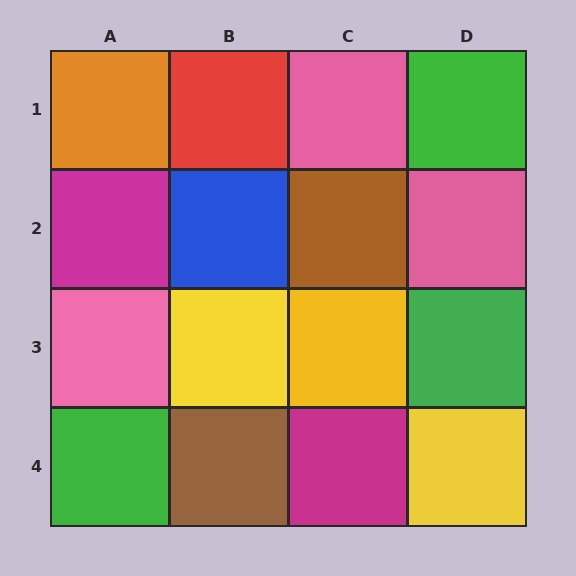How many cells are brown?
2 cells are brown.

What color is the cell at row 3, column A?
Pink.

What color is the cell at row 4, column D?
Yellow.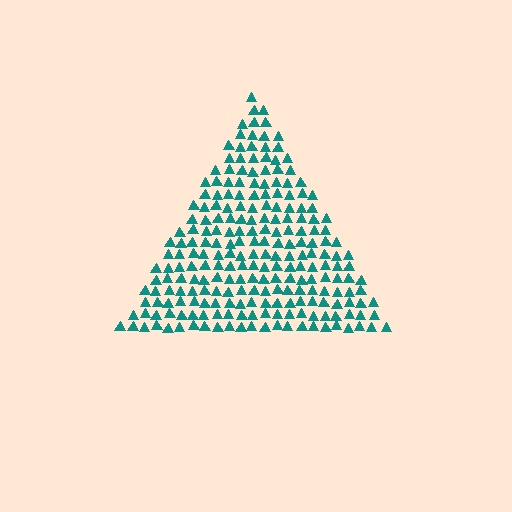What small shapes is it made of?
It is made of small triangles.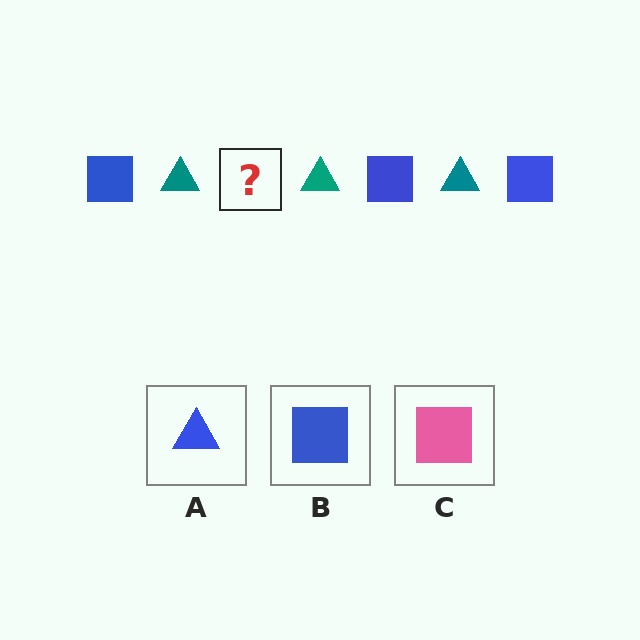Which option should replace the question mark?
Option B.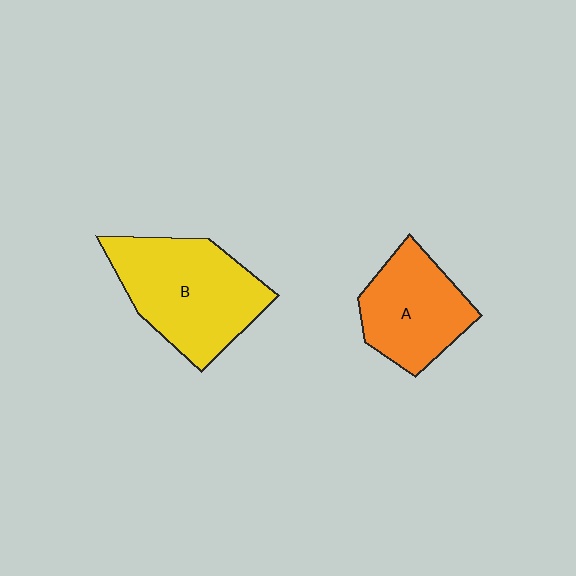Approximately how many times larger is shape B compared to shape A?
Approximately 1.4 times.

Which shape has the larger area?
Shape B (yellow).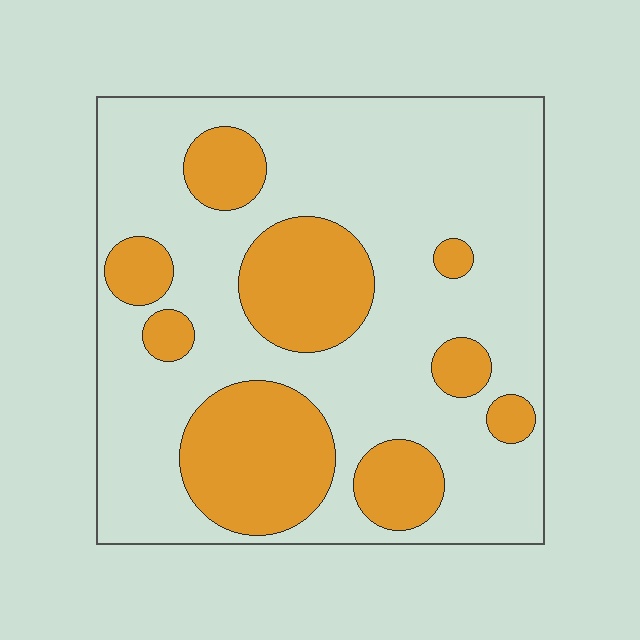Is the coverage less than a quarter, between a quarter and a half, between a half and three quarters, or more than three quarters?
Between a quarter and a half.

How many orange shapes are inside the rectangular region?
9.